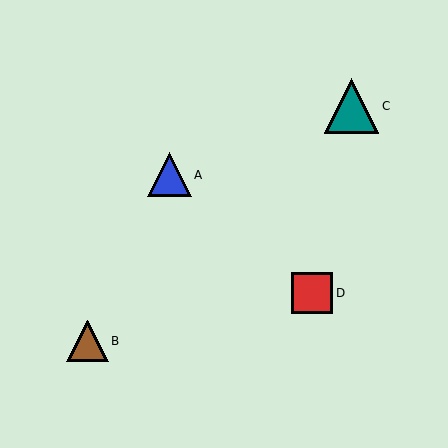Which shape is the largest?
The teal triangle (labeled C) is the largest.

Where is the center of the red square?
The center of the red square is at (312, 293).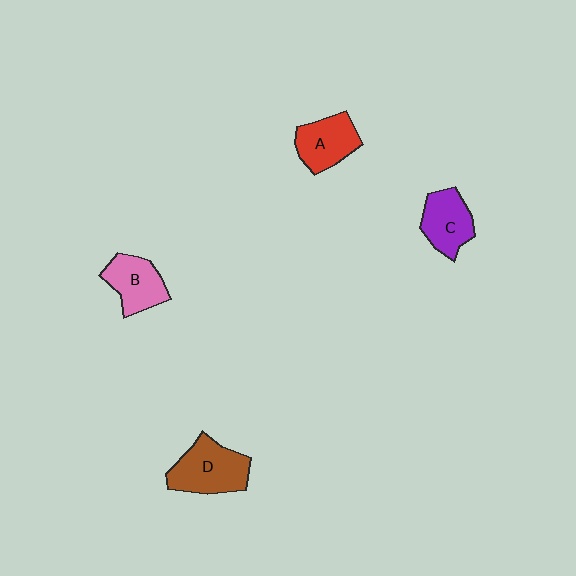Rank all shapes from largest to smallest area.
From largest to smallest: D (brown), B (pink), A (red), C (purple).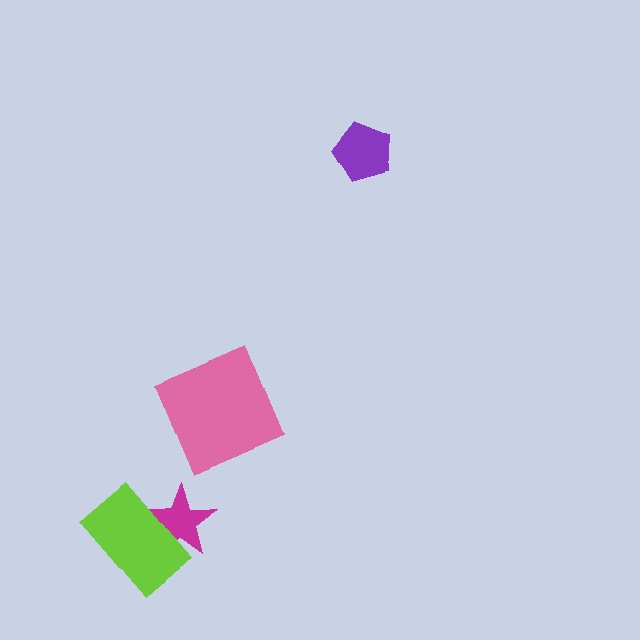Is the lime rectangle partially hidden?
No, no other shape covers it.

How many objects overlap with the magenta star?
1 object overlaps with the magenta star.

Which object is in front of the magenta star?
The lime rectangle is in front of the magenta star.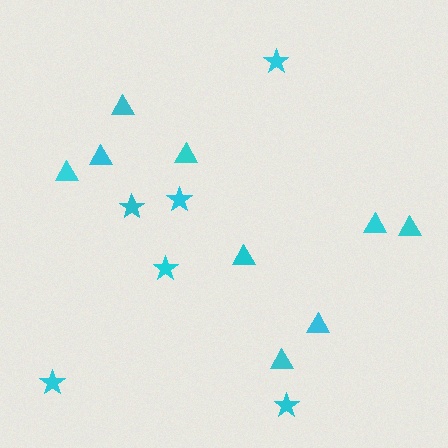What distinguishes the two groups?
There are 2 groups: one group of triangles (9) and one group of stars (6).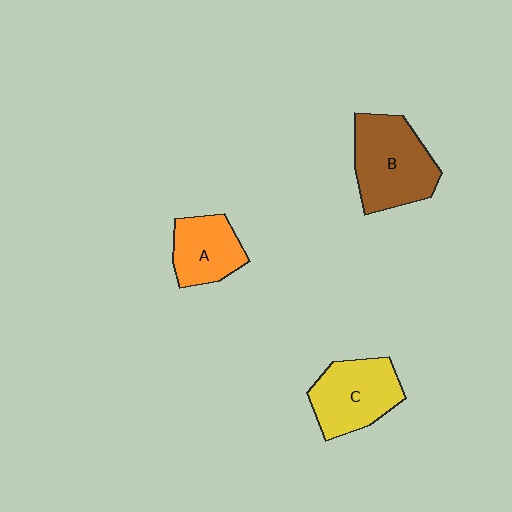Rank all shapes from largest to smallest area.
From largest to smallest: B (brown), C (yellow), A (orange).